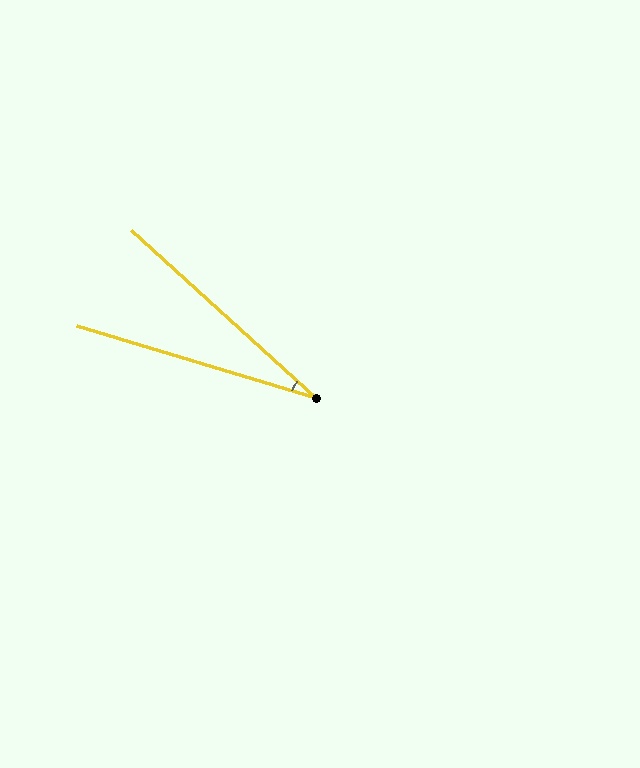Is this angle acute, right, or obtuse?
It is acute.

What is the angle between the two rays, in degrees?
Approximately 25 degrees.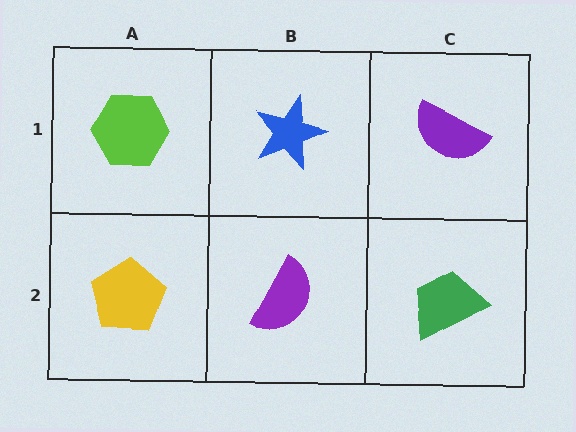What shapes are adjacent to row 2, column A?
A lime hexagon (row 1, column A), a purple semicircle (row 2, column B).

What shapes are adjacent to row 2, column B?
A blue star (row 1, column B), a yellow pentagon (row 2, column A), a green trapezoid (row 2, column C).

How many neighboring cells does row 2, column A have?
2.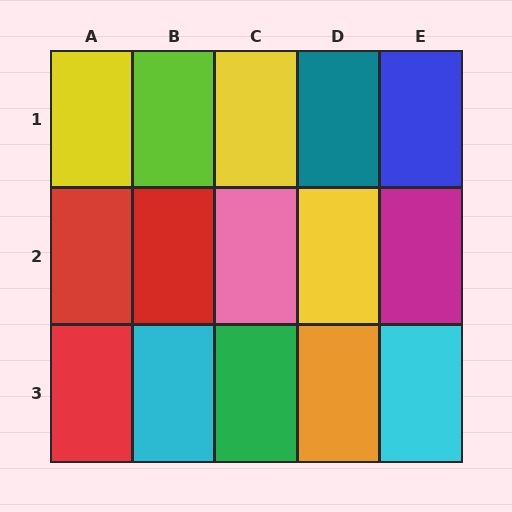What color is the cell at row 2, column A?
Red.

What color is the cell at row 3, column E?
Cyan.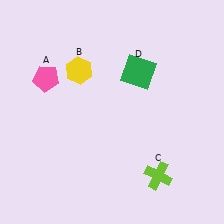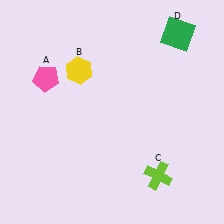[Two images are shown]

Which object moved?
The green square (D) moved right.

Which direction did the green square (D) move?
The green square (D) moved right.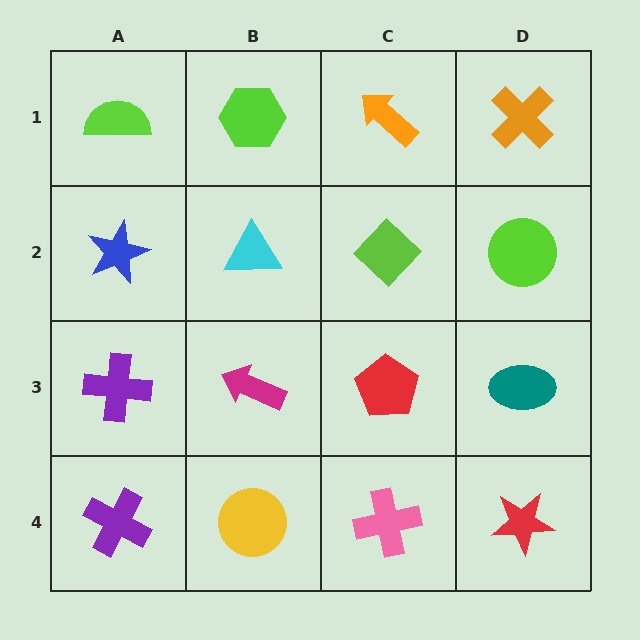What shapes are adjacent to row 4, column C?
A red pentagon (row 3, column C), a yellow circle (row 4, column B), a red star (row 4, column D).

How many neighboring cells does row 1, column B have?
3.